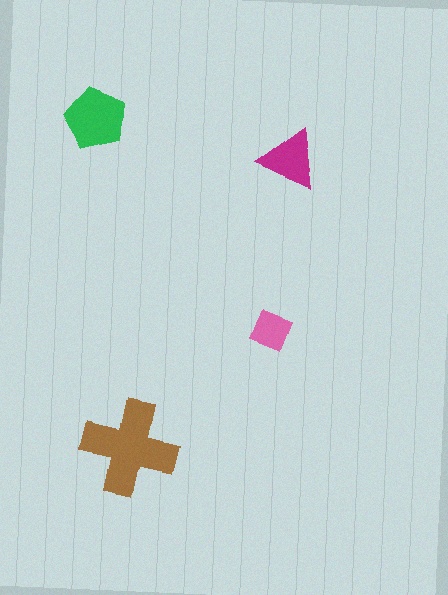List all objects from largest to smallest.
The brown cross, the green pentagon, the magenta triangle, the pink diamond.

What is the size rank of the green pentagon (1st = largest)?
2nd.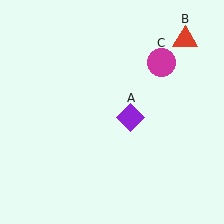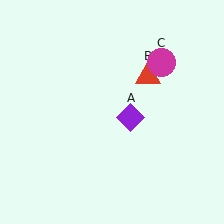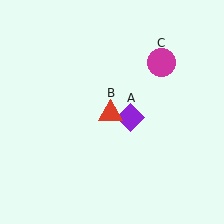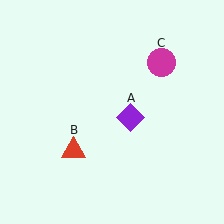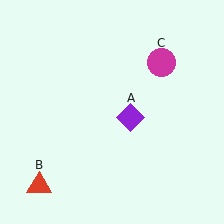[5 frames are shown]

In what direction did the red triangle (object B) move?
The red triangle (object B) moved down and to the left.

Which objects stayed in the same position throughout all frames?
Purple diamond (object A) and magenta circle (object C) remained stationary.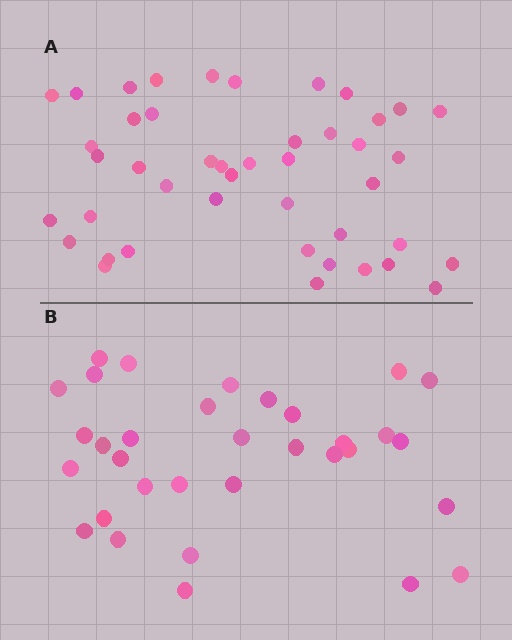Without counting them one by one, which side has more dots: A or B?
Region A (the top region) has more dots.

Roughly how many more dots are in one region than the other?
Region A has roughly 12 or so more dots than region B.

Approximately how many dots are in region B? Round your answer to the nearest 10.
About 30 dots. (The exact count is 33, which rounds to 30.)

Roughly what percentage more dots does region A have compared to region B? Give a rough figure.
About 35% more.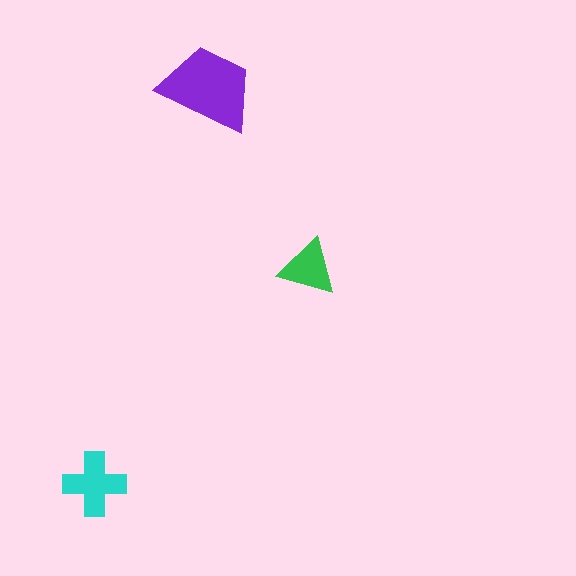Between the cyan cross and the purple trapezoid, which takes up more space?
The purple trapezoid.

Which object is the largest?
The purple trapezoid.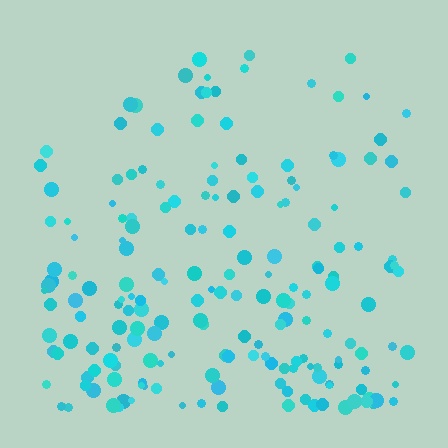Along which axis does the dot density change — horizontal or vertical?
Vertical.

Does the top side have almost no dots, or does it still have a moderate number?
Still a moderate number, just noticeably fewer than the bottom.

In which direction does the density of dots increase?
From top to bottom, with the bottom side densest.